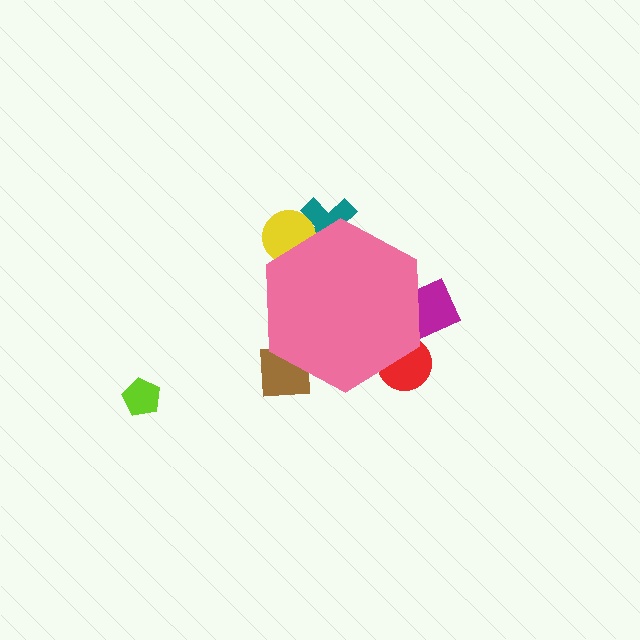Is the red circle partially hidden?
Yes, the red circle is partially hidden behind the pink hexagon.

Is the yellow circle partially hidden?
Yes, the yellow circle is partially hidden behind the pink hexagon.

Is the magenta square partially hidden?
Yes, the magenta square is partially hidden behind the pink hexagon.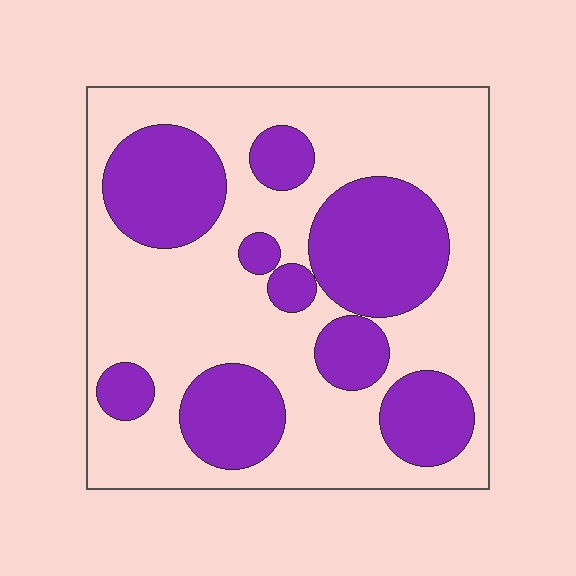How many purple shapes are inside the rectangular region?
9.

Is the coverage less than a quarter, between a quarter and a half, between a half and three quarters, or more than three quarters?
Between a quarter and a half.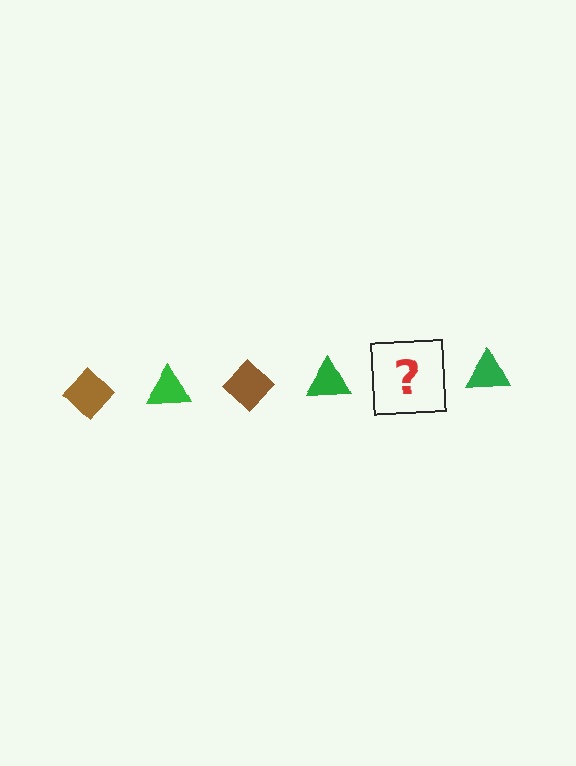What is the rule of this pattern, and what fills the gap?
The rule is that the pattern alternates between brown diamond and green triangle. The gap should be filled with a brown diamond.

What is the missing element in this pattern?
The missing element is a brown diamond.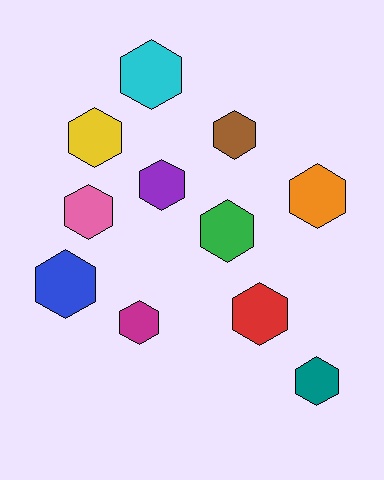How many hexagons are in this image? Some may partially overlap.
There are 11 hexagons.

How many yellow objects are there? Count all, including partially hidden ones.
There is 1 yellow object.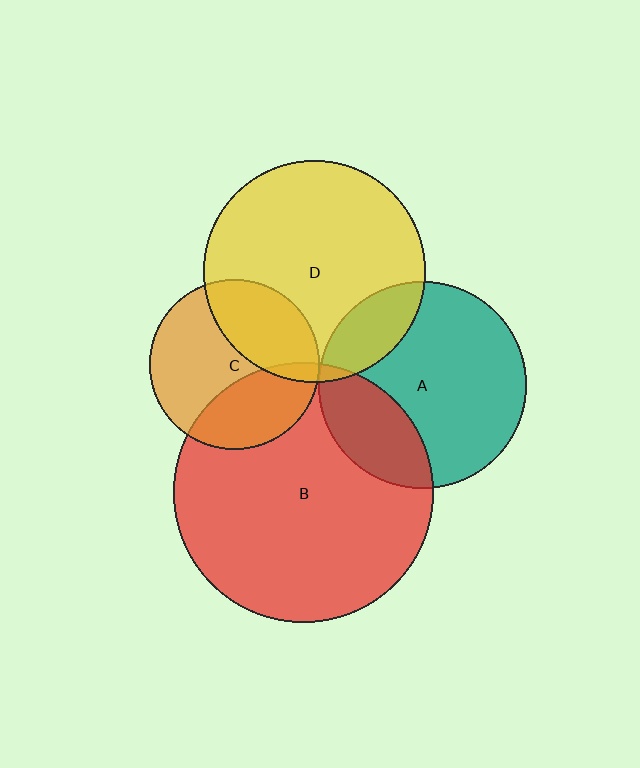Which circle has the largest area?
Circle B (red).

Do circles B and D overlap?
Yes.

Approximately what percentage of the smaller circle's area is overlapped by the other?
Approximately 5%.